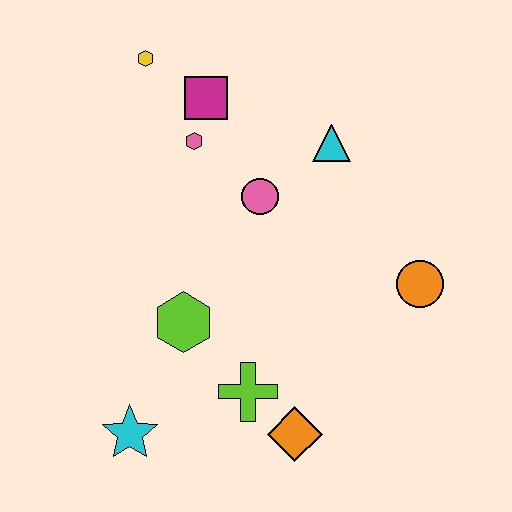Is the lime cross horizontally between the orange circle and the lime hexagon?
Yes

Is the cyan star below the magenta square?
Yes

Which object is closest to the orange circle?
The cyan triangle is closest to the orange circle.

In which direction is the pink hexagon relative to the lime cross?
The pink hexagon is above the lime cross.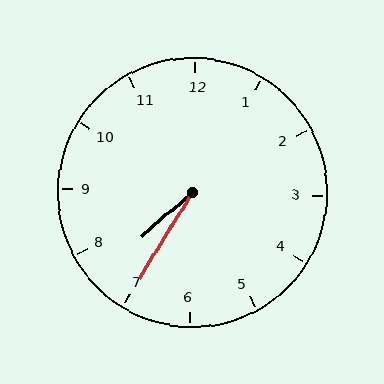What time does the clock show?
7:35.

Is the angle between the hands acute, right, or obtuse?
It is acute.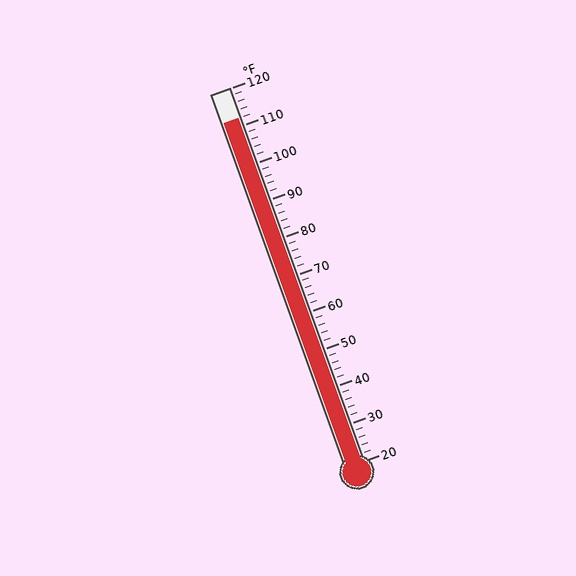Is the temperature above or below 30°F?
The temperature is above 30°F.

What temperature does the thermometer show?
The thermometer shows approximately 112°F.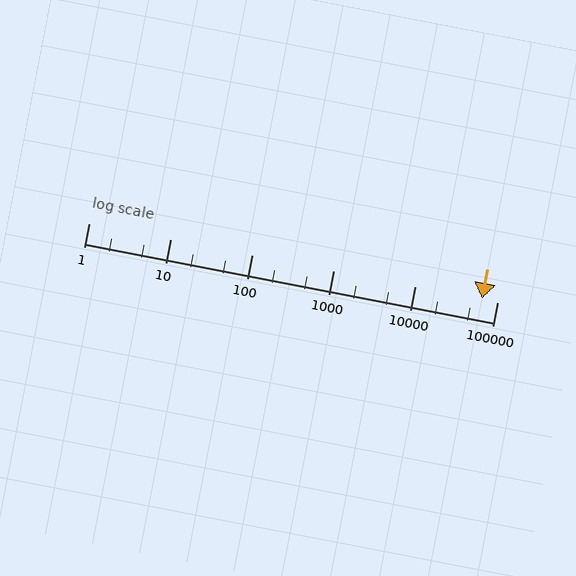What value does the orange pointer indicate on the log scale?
The pointer indicates approximately 66000.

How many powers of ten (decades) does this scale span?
The scale spans 5 decades, from 1 to 100000.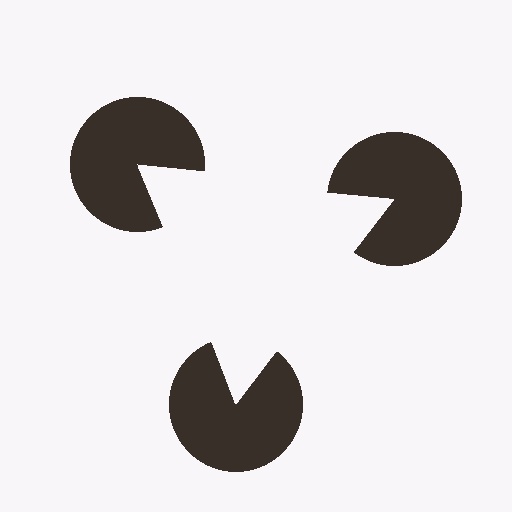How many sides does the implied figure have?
3 sides.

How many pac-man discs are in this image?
There are 3 — one at each vertex of the illusory triangle.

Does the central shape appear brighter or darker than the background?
It typically appears slightly brighter than the background, even though no actual brightness change is drawn.